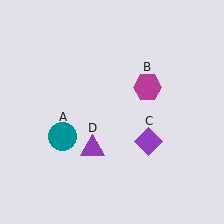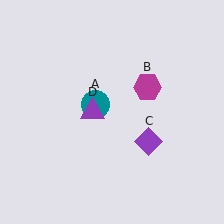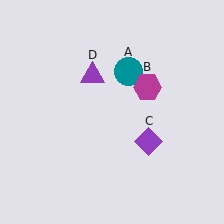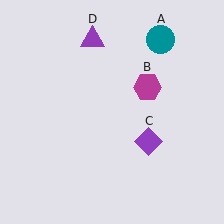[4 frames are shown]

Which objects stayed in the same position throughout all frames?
Magenta hexagon (object B) and purple diamond (object C) remained stationary.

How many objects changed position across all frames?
2 objects changed position: teal circle (object A), purple triangle (object D).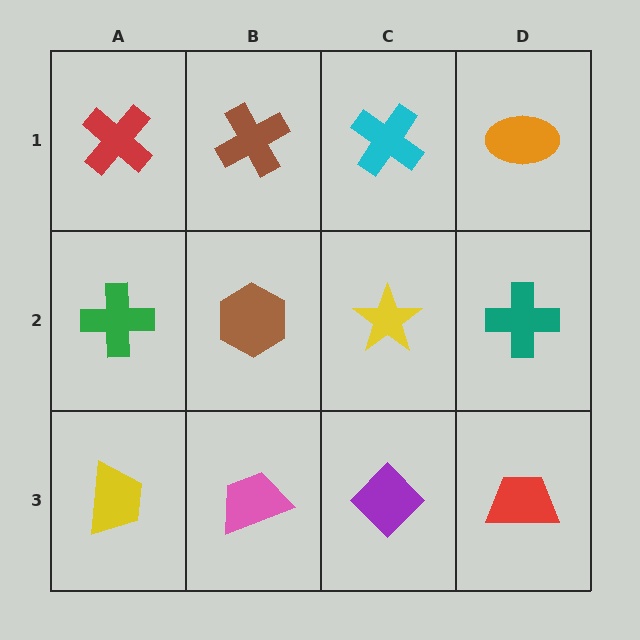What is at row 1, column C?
A cyan cross.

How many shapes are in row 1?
4 shapes.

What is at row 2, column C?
A yellow star.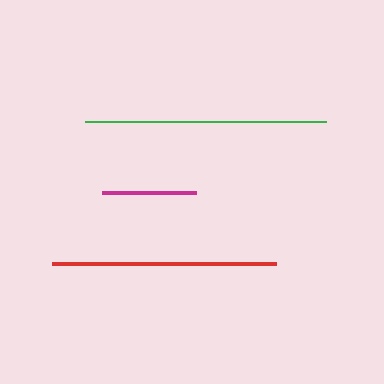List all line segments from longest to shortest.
From longest to shortest: green, red, magenta.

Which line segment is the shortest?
The magenta line is the shortest at approximately 94 pixels.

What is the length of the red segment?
The red segment is approximately 224 pixels long.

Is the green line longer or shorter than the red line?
The green line is longer than the red line.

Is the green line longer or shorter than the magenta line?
The green line is longer than the magenta line.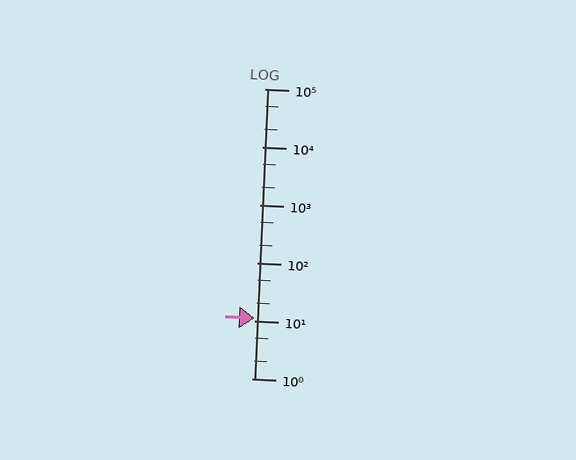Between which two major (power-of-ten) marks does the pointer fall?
The pointer is between 10 and 100.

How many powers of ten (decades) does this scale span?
The scale spans 5 decades, from 1 to 100000.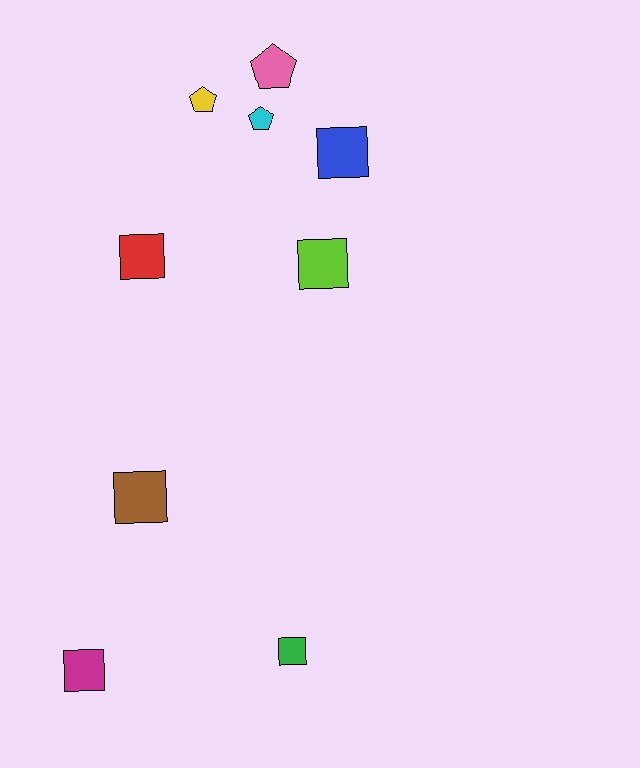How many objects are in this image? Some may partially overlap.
There are 9 objects.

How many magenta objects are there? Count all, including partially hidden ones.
There is 1 magenta object.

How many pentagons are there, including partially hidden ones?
There are 3 pentagons.